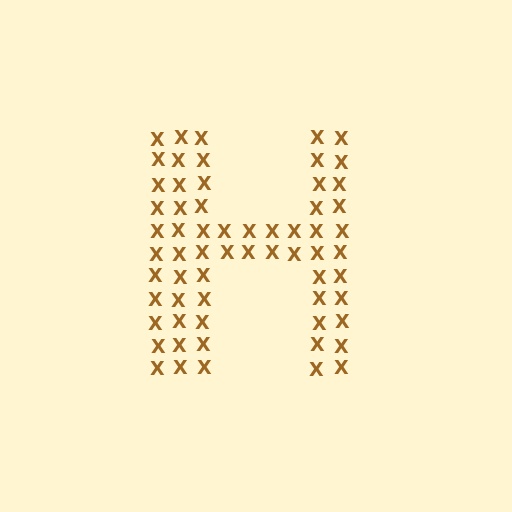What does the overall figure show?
The overall figure shows the letter H.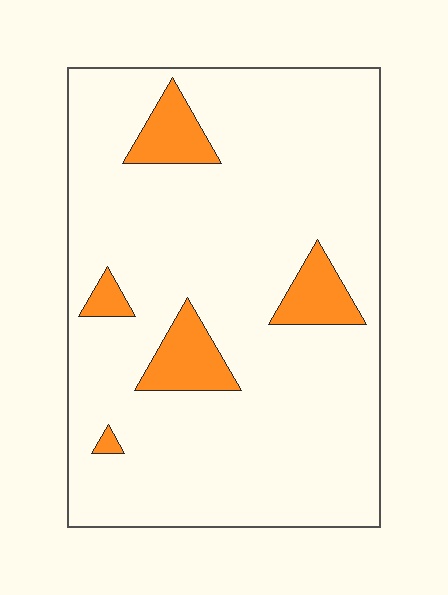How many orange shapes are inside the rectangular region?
5.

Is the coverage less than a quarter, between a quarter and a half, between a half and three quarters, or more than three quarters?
Less than a quarter.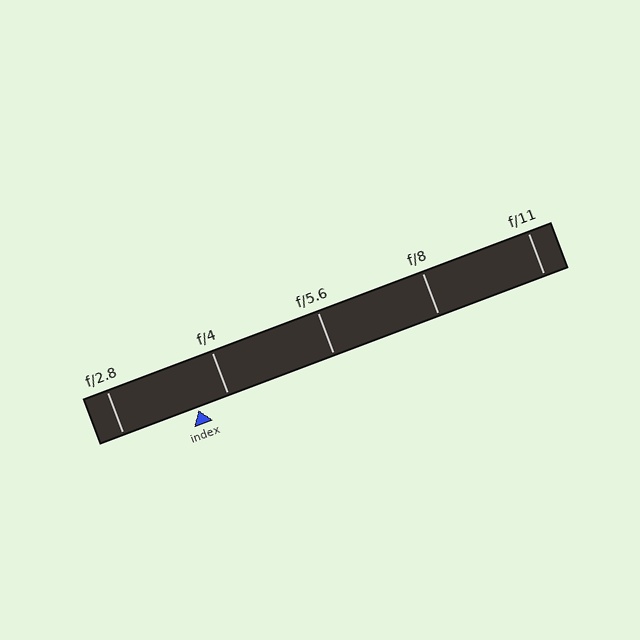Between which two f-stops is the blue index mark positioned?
The index mark is between f/2.8 and f/4.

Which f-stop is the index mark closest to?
The index mark is closest to f/4.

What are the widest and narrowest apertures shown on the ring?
The widest aperture shown is f/2.8 and the narrowest is f/11.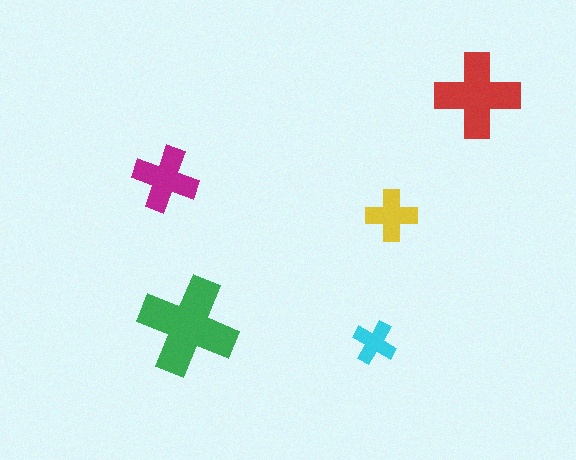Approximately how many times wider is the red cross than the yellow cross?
About 1.5 times wider.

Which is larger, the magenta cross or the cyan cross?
The magenta one.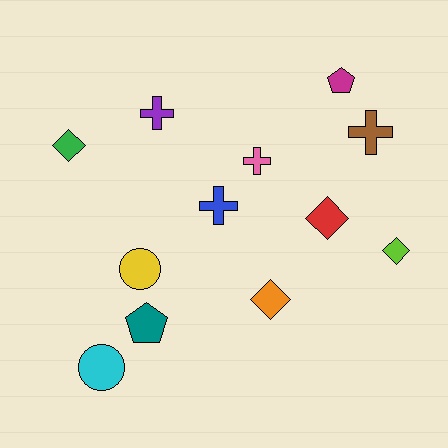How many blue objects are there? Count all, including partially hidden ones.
There is 1 blue object.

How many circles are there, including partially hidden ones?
There are 2 circles.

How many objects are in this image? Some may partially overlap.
There are 12 objects.